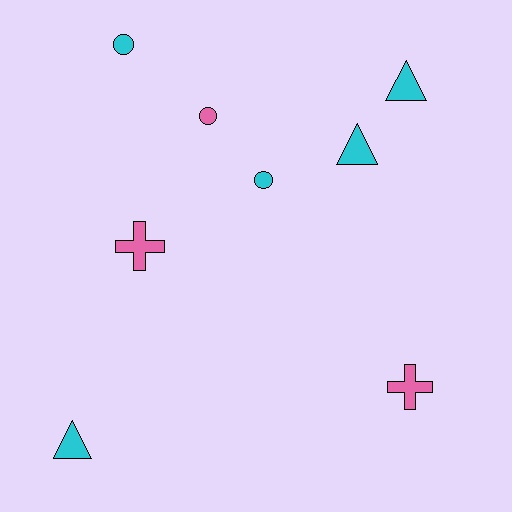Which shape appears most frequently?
Circle, with 3 objects.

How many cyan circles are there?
There are 2 cyan circles.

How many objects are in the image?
There are 8 objects.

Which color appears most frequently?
Cyan, with 5 objects.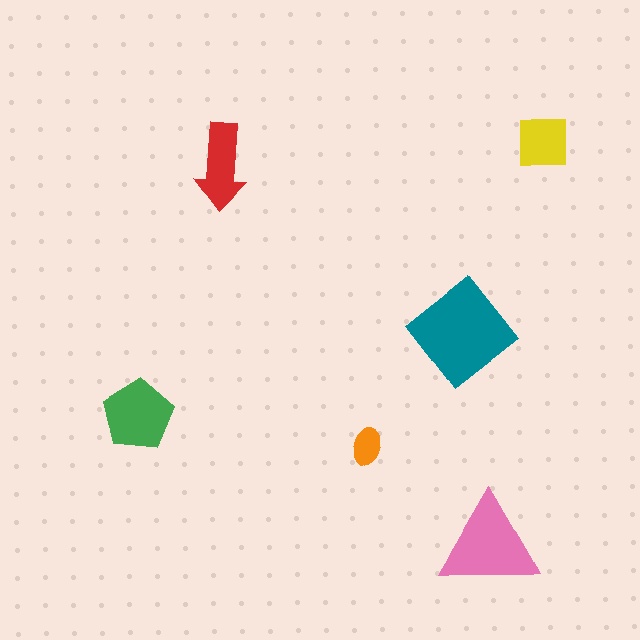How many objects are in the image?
There are 6 objects in the image.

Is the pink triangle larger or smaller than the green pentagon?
Larger.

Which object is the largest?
The teal diamond.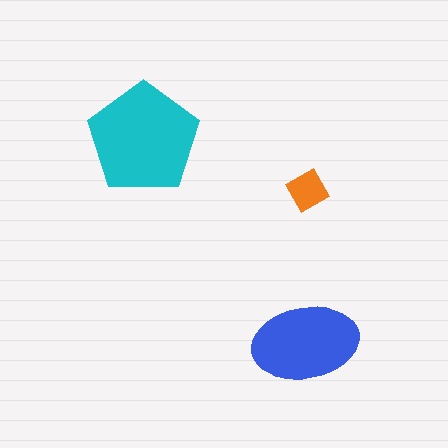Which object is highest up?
The cyan pentagon is topmost.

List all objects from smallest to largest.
The orange square, the blue ellipse, the cyan pentagon.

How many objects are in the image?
There are 3 objects in the image.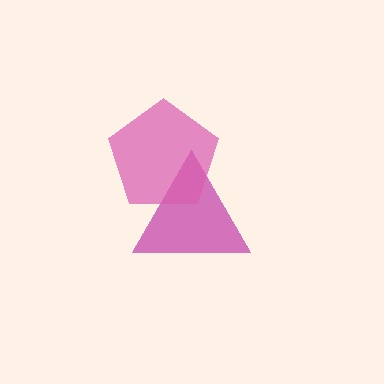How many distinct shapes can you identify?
There are 2 distinct shapes: a magenta triangle, a pink pentagon.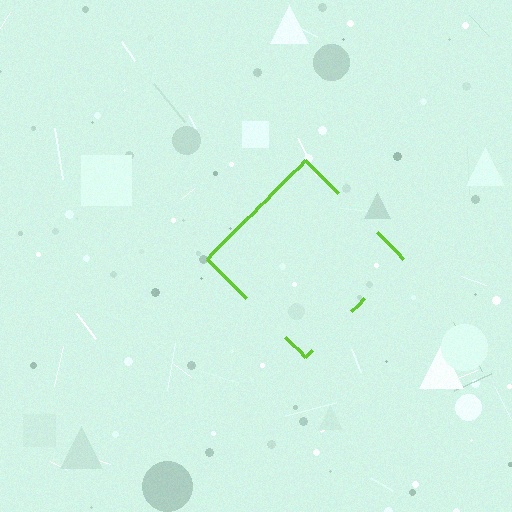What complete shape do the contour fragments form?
The contour fragments form a diamond.